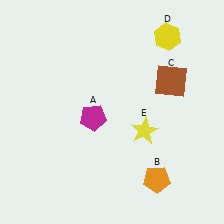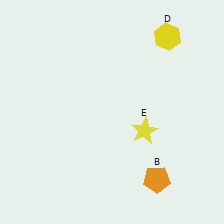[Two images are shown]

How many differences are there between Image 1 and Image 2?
There are 2 differences between the two images.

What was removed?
The magenta pentagon (A), the brown square (C) were removed in Image 2.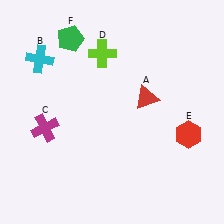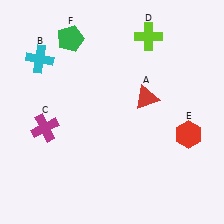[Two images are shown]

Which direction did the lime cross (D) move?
The lime cross (D) moved right.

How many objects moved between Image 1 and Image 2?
1 object moved between the two images.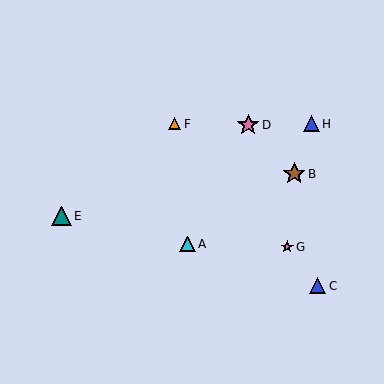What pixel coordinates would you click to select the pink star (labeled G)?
Click at (287, 247) to select the pink star G.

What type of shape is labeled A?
Shape A is a cyan triangle.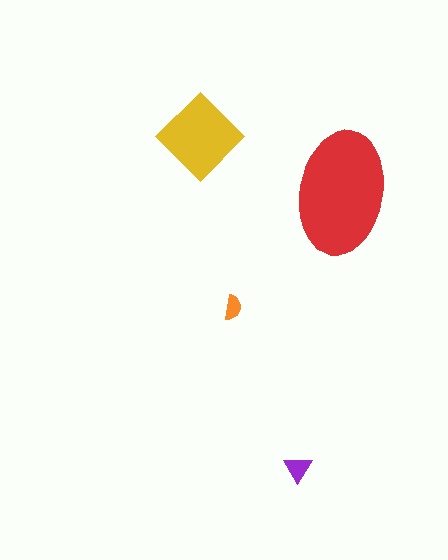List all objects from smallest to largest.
The orange semicircle, the purple triangle, the yellow diamond, the red ellipse.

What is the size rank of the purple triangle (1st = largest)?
3rd.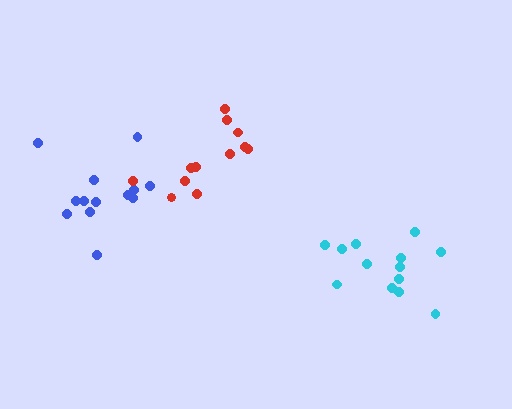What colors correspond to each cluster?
The clusters are colored: blue, cyan, red.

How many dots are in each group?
Group 1: 13 dots, Group 2: 13 dots, Group 3: 12 dots (38 total).